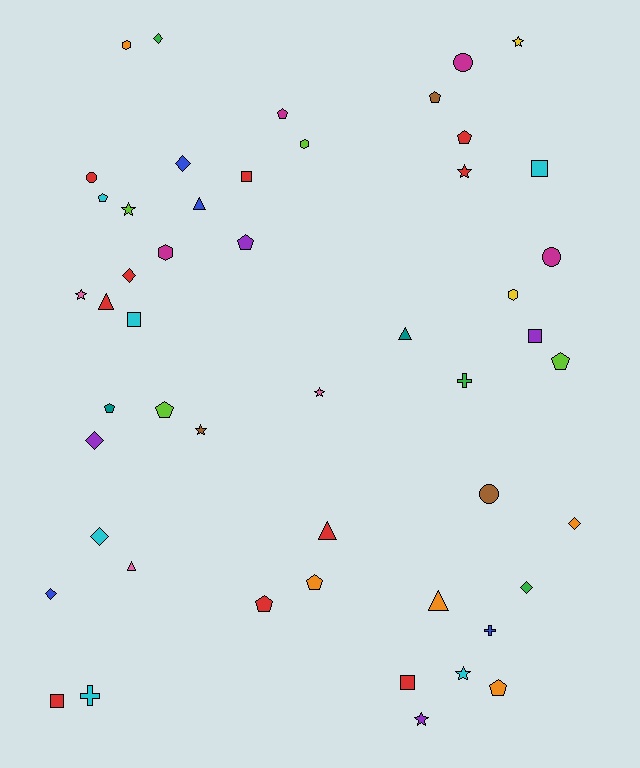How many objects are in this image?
There are 50 objects.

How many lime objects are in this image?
There are 4 lime objects.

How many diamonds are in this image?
There are 8 diamonds.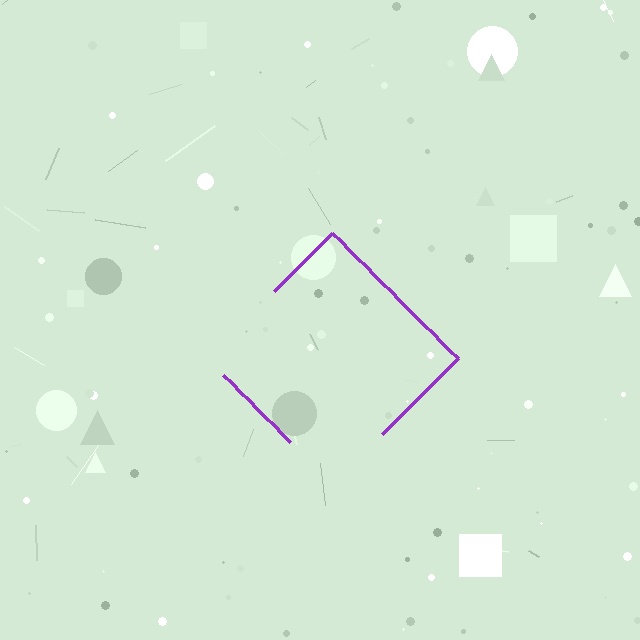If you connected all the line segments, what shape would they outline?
They would outline a diamond.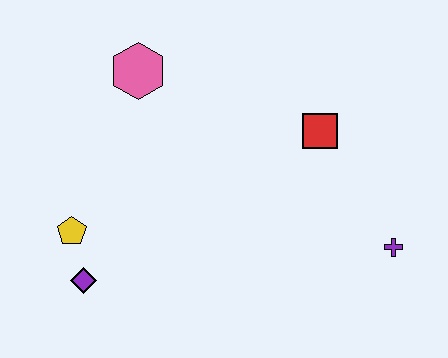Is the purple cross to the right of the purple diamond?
Yes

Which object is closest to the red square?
The purple cross is closest to the red square.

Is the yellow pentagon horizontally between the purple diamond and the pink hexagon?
No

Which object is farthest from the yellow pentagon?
The purple cross is farthest from the yellow pentagon.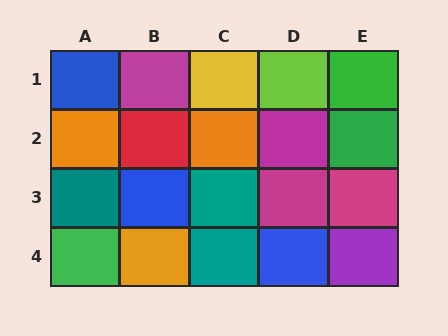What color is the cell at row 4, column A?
Green.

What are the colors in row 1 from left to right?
Blue, magenta, yellow, lime, green.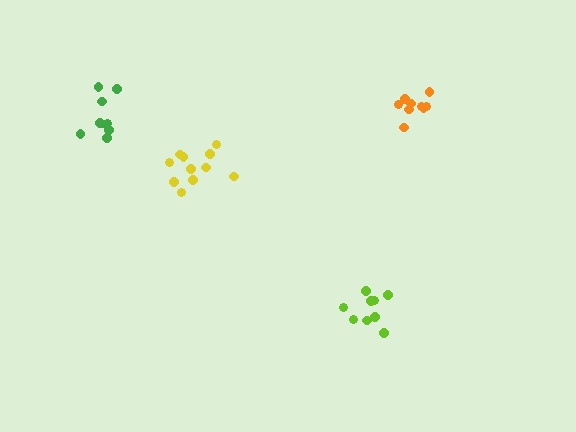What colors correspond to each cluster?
The clusters are colored: green, orange, lime, yellow.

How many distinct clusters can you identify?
There are 4 distinct clusters.